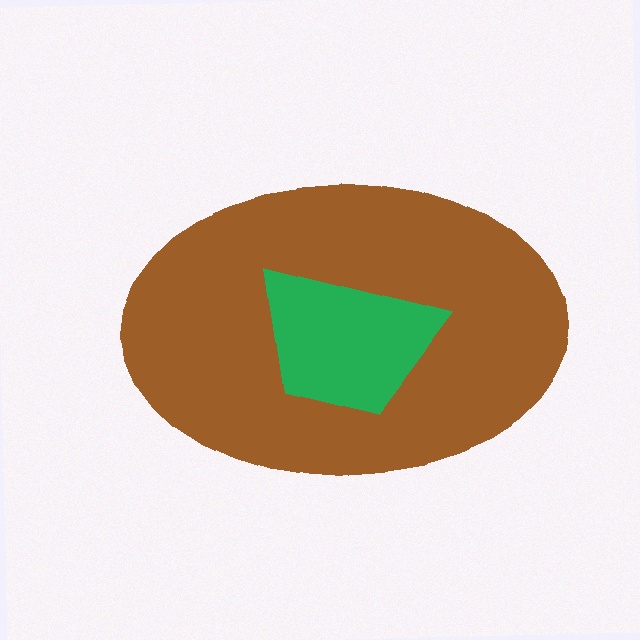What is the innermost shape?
The green trapezoid.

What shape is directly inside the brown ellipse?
The green trapezoid.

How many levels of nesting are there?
2.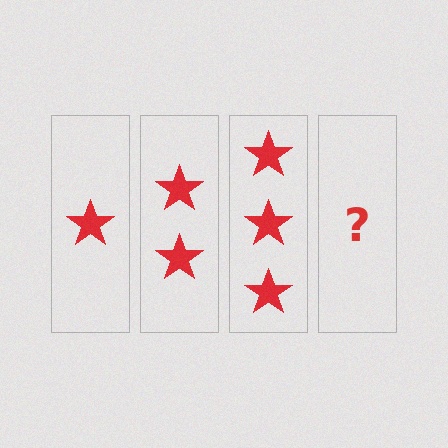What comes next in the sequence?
The next element should be 4 stars.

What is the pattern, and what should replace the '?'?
The pattern is that each step adds one more star. The '?' should be 4 stars.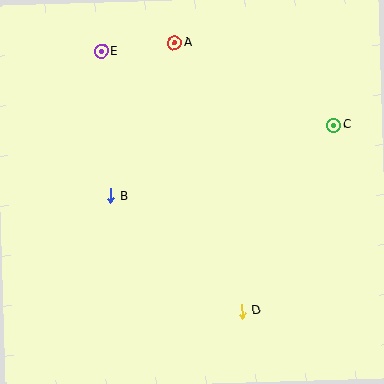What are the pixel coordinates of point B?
Point B is at (111, 196).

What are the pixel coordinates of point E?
Point E is at (101, 51).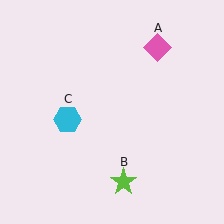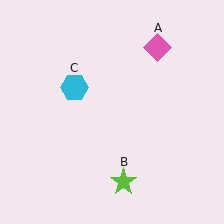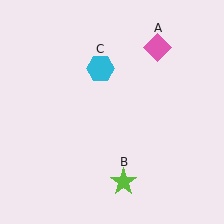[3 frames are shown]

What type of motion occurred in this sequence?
The cyan hexagon (object C) rotated clockwise around the center of the scene.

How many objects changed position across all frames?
1 object changed position: cyan hexagon (object C).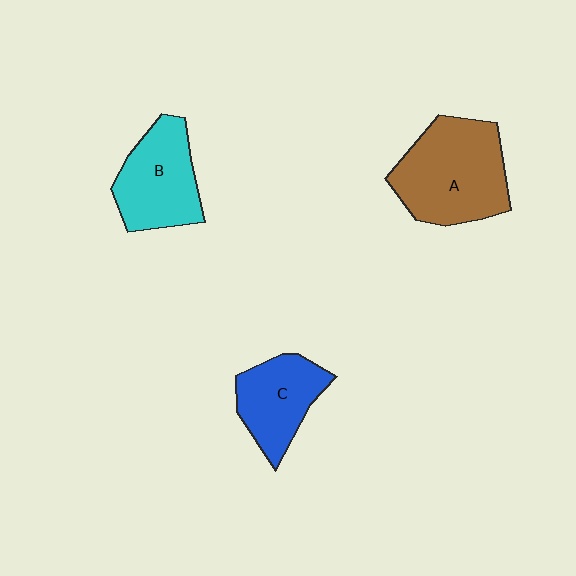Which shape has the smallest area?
Shape C (blue).